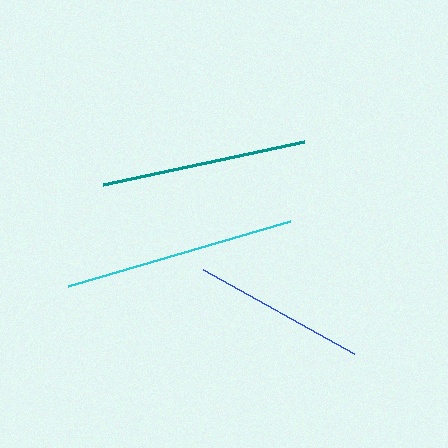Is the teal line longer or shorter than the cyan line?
The cyan line is longer than the teal line.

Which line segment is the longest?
The cyan line is the longest at approximately 232 pixels.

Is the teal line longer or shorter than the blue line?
The teal line is longer than the blue line.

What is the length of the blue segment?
The blue segment is approximately 172 pixels long.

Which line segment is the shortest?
The blue line is the shortest at approximately 172 pixels.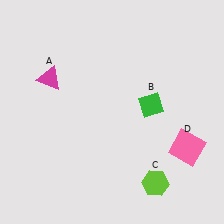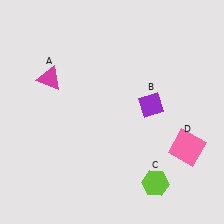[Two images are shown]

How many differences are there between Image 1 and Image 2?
There is 1 difference between the two images.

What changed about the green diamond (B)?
In Image 1, B is green. In Image 2, it changed to purple.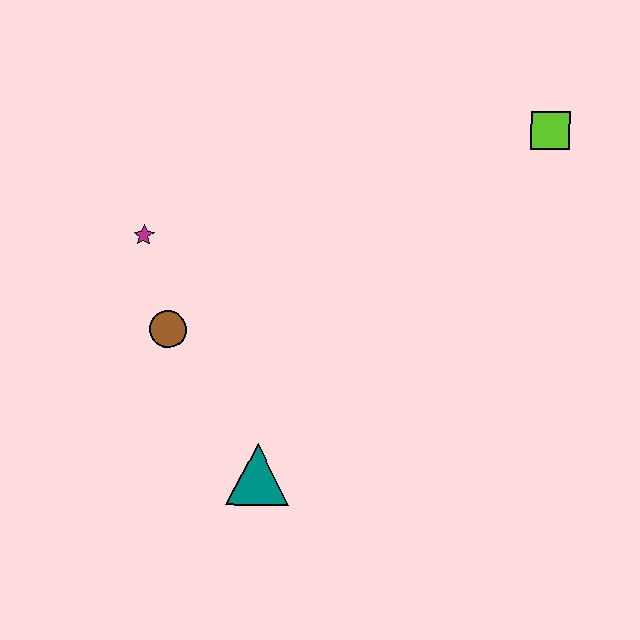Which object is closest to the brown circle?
The magenta star is closest to the brown circle.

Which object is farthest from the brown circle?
The lime square is farthest from the brown circle.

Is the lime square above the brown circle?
Yes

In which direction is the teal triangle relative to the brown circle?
The teal triangle is below the brown circle.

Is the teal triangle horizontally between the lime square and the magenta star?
Yes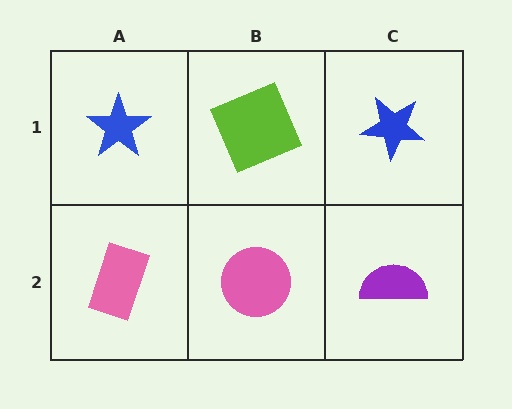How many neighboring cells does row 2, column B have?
3.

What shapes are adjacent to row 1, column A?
A pink rectangle (row 2, column A), a lime square (row 1, column B).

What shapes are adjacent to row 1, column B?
A pink circle (row 2, column B), a blue star (row 1, column A), a blue star (row 1, column C).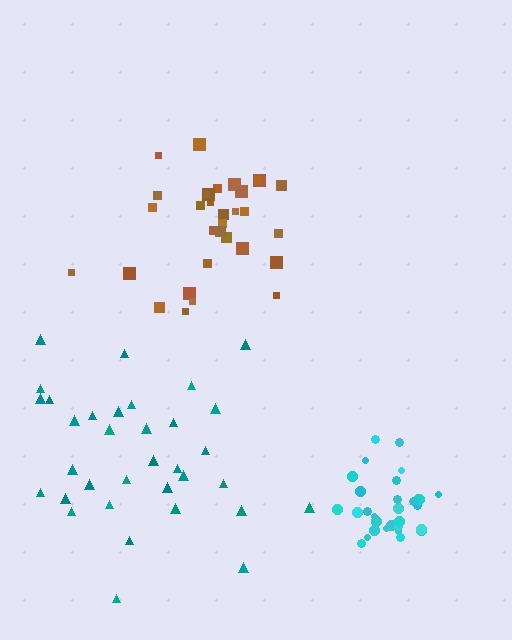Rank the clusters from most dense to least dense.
cyan, brown, teal.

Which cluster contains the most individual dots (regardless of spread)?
Teal (34).